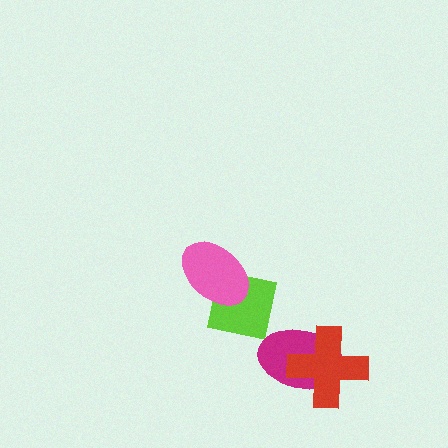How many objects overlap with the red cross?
1 object overlaps with the red cross.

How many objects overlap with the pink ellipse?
1 object overlaps with the pink ellipse.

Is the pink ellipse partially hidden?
No, no other shape covers it.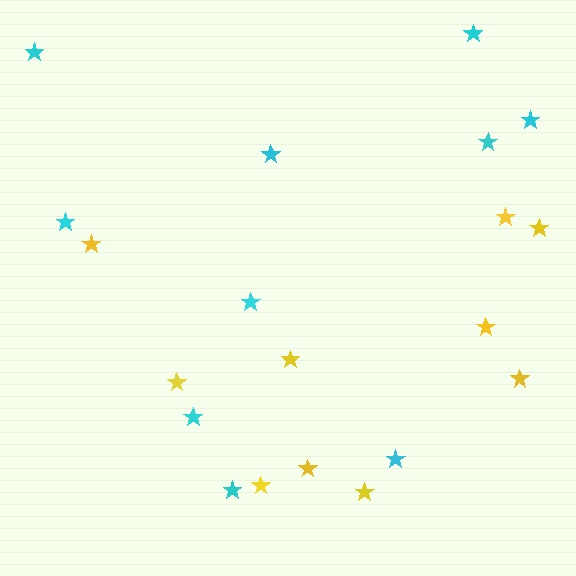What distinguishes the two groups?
There are 2 groups: one group of cyan stars (10) and one group of yellow stars (10).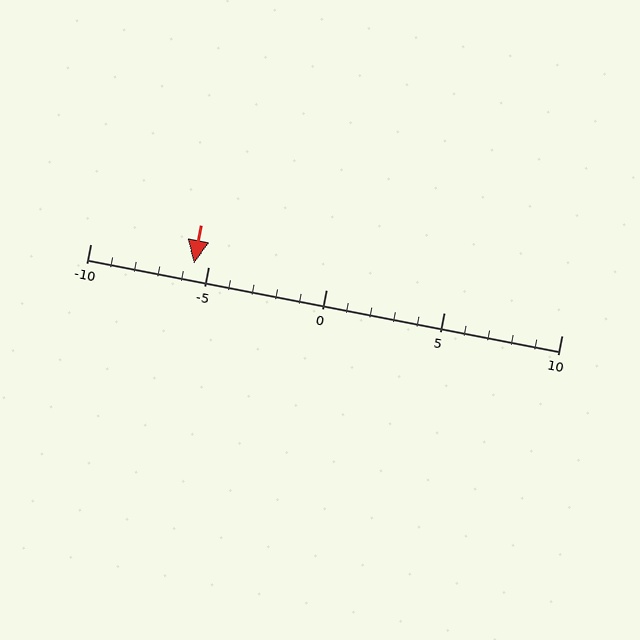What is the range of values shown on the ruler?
The ruler shows values from -10 to 10.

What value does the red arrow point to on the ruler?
The red arrow points to approximately -6.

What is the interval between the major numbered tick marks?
The major tick marks are spaced 5 units apart.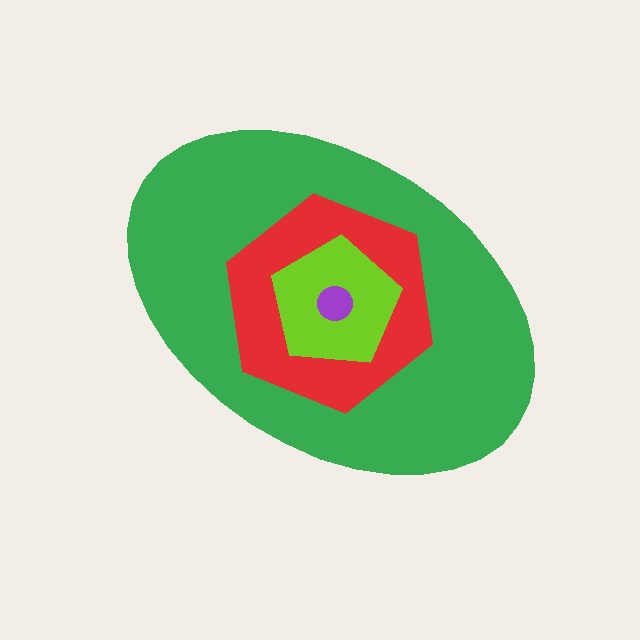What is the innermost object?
The purple circle.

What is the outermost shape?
The green ellipse.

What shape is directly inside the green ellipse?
The red hexagon.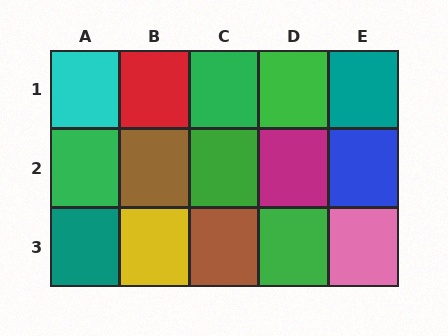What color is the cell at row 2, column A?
Green.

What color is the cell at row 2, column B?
Brown.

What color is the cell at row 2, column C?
Green.